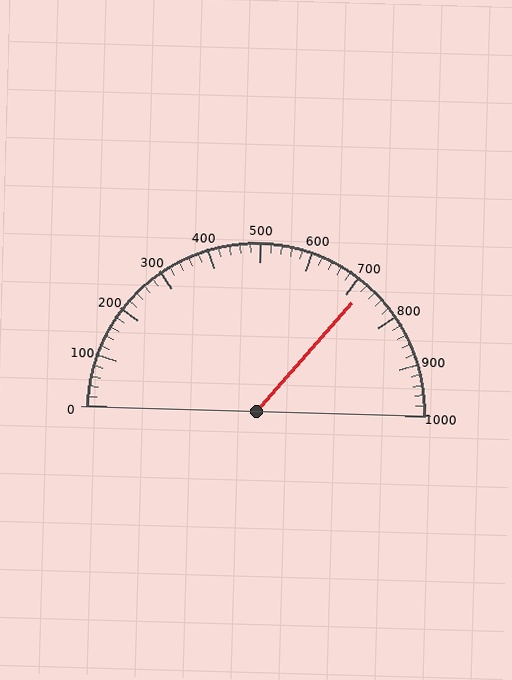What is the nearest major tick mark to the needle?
The nearest major tick mark is 700.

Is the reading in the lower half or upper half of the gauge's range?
The reading is in the upper half of the range (0 to 1000).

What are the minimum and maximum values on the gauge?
The gauge ranges from 0 to 1000.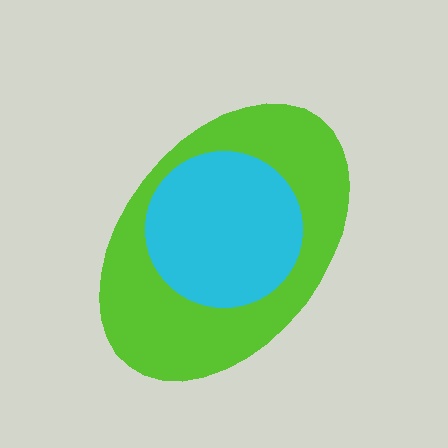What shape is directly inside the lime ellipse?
The cyan circle.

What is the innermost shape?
The cyan circle.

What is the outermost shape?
The lime ellipse.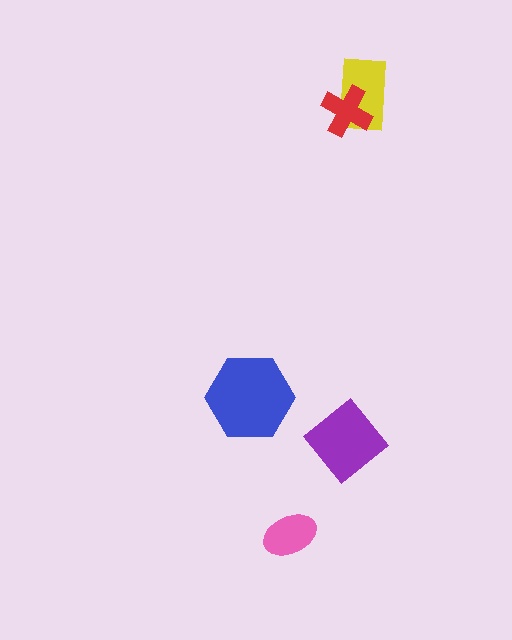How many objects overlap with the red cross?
1 object overlaps with the red cross.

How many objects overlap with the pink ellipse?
0 objects overlap with the pink ellipse.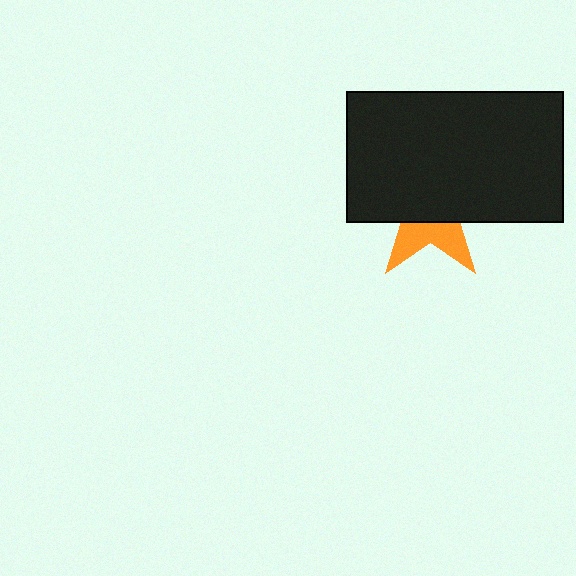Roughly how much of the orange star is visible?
A small part of it is visible (roughly 34%).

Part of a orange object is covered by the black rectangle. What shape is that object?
It is a star.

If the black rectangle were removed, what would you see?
You would see the complete orange star.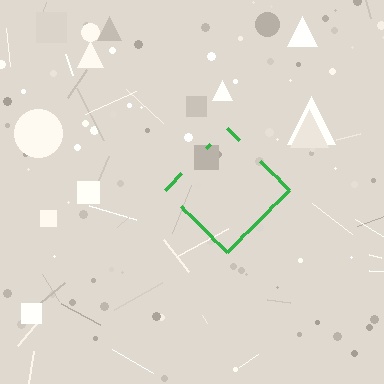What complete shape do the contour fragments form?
The contour fragments form a diamond.